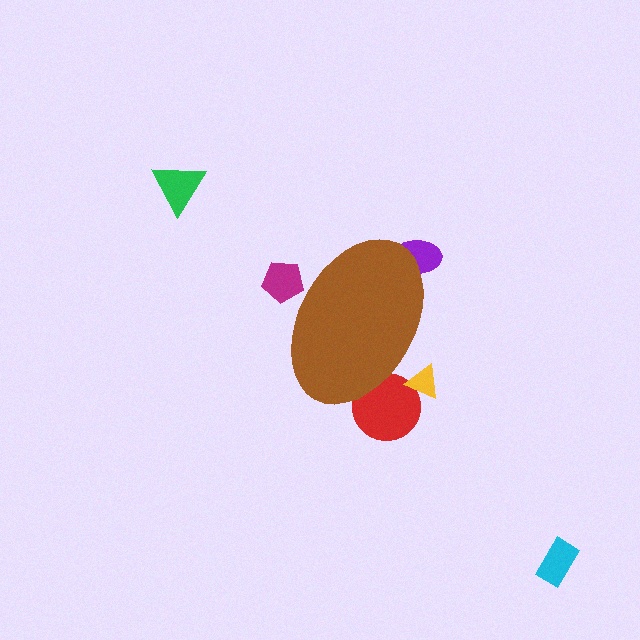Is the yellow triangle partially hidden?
Yes, the yellow triangle is partially hidden behind the brown ellipse.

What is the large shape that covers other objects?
A brown ellipse.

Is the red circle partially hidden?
Yes, the red circle is partially hidden behind the brown ellipse.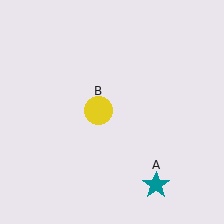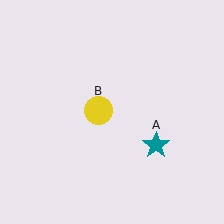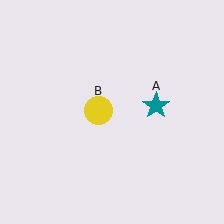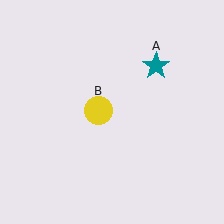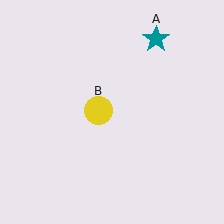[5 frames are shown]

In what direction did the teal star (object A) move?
The teal star (object A) moved up.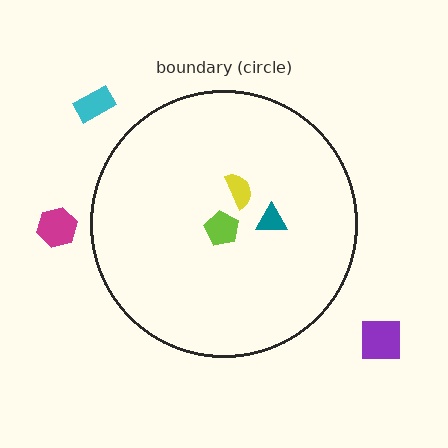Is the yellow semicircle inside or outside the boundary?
Inside.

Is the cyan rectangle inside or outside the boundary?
Outside.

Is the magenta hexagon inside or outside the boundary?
Outside.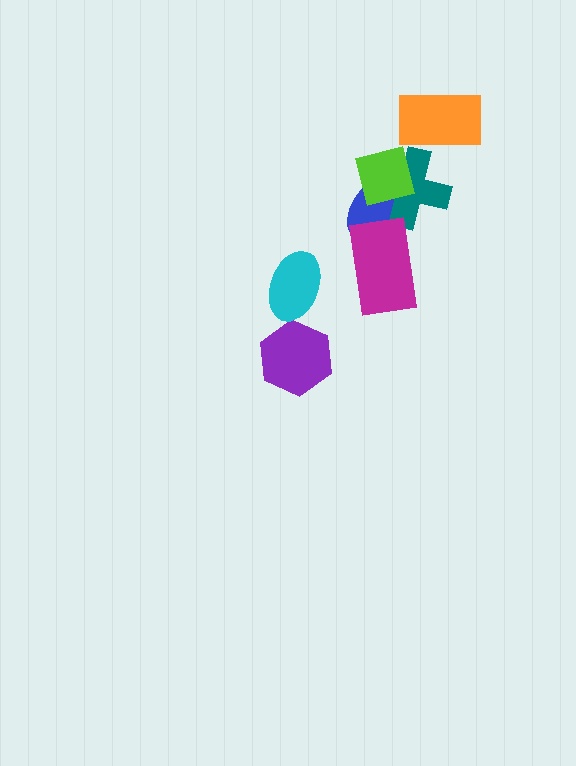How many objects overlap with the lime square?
2 objects overlap with the lime square.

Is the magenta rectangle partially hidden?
No, no other shape covers it.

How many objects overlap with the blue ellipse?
3 objects overlap with the blue ellipse.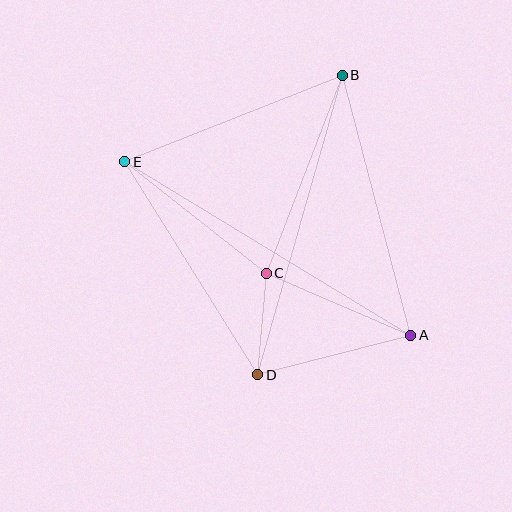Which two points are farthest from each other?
Points A and E are farthest from each other.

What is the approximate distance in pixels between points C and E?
The distance between C and E is approximately 180 pixels.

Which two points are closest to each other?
Points C and D are closest to each other.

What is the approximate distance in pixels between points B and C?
The distance between B and C is approximately 212 pixels.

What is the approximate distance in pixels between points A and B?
The distance between A and B is approximately 269 pixels.